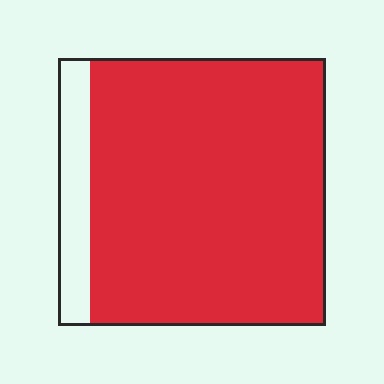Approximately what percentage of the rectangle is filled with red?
Approximately 90%.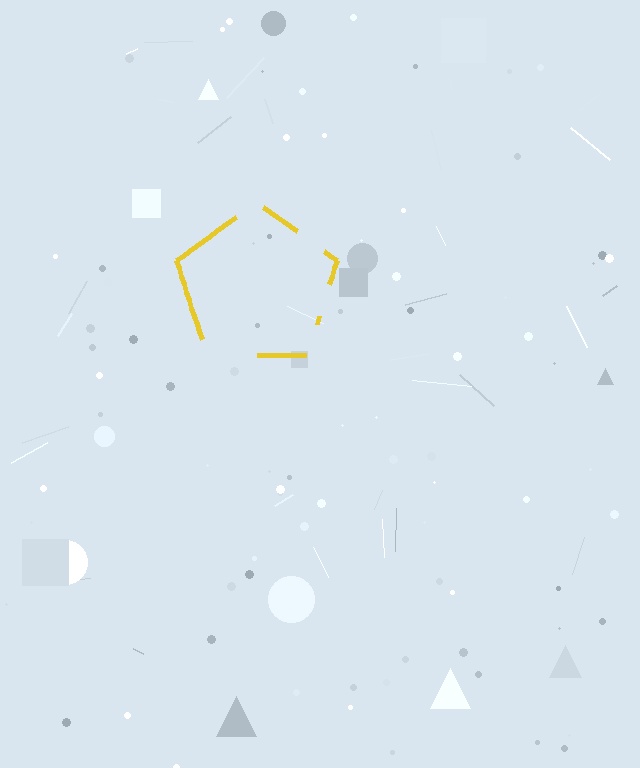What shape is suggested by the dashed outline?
The dashed outline suggests a pentagon.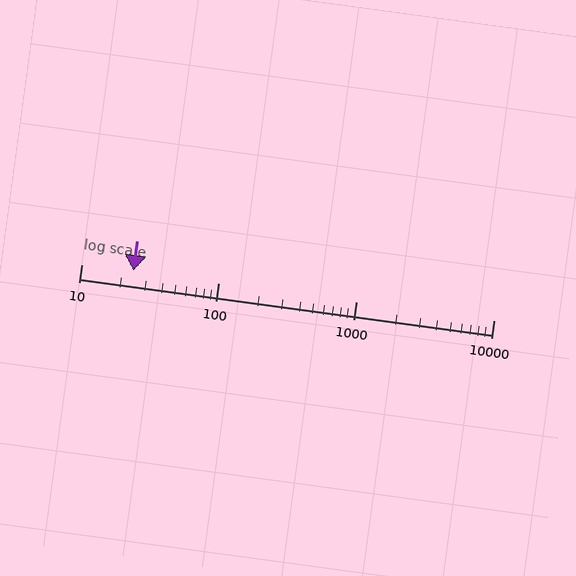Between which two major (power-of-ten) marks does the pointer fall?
The pointer is between 10 and 100.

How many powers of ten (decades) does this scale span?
The scale spans 3 decades, from 10 to 10000.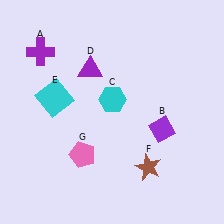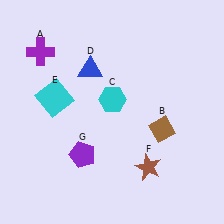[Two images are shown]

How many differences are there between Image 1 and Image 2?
There are 3 differences between the two images.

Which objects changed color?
B changed from purple to brown. D changed from purple to blue. G changed from pink to purple.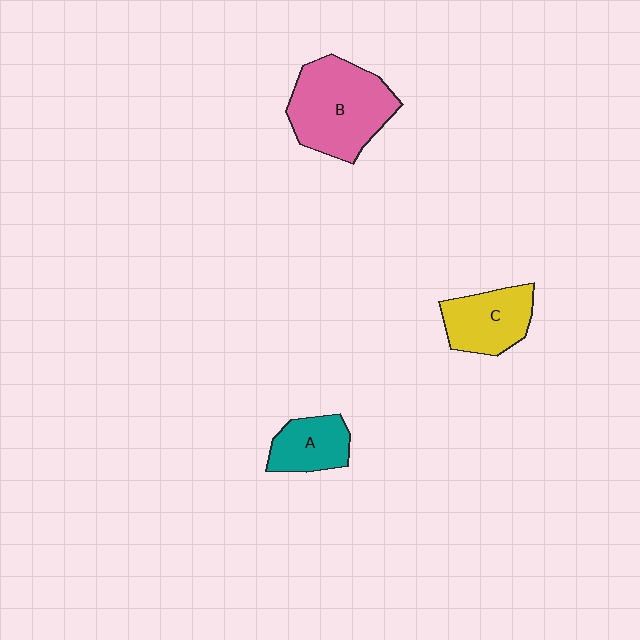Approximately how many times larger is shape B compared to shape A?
Approximately 2.0 times.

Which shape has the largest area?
Shape B (pink).